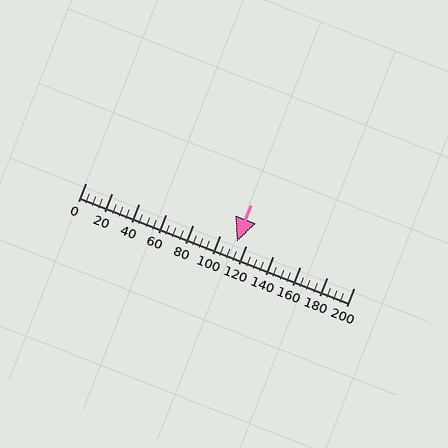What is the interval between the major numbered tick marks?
The major tick marks are spaced 20 units apart.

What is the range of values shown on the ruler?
The ruler shows values from 0 to 200.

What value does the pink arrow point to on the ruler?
The pink arrow points to approximately 113.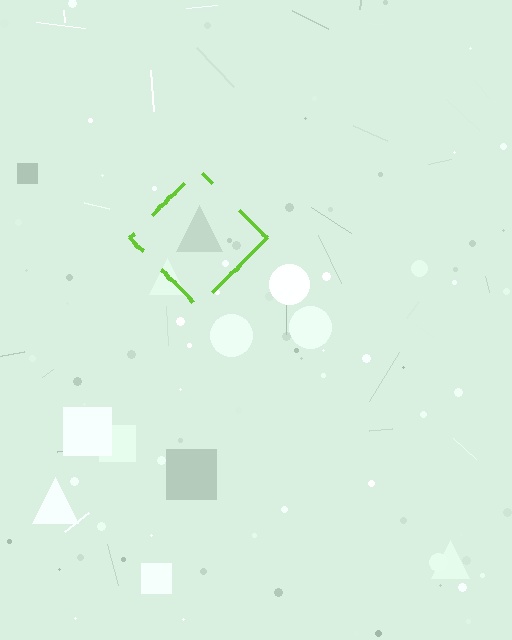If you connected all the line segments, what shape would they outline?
They would outline a diamond.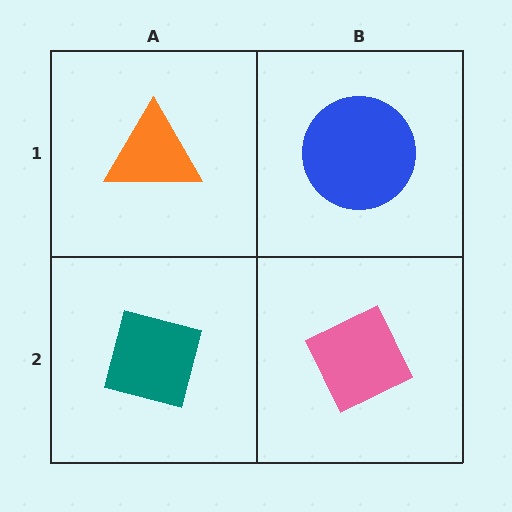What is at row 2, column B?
A pink diamond.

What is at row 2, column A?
A teal square.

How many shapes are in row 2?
2 shapes.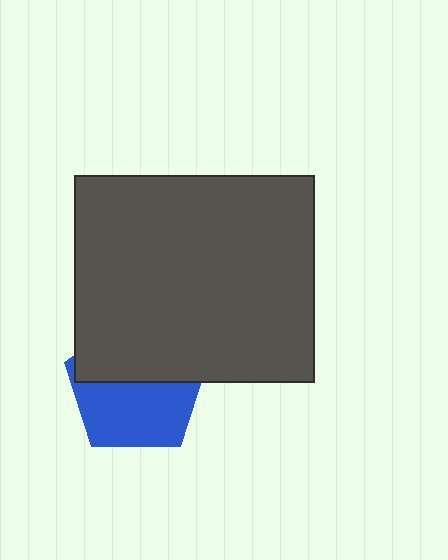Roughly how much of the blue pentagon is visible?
About half of it is visible (roughly 53%).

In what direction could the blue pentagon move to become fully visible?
The blue pentagon could move down. That would shift it out from behind the dark gray rectangle entirely.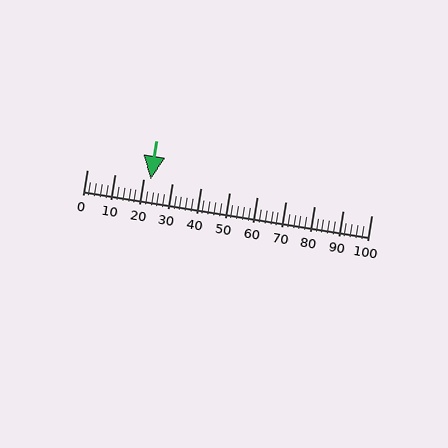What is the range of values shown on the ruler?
The ruler shows values from 0 to 100.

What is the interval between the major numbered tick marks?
The major tick marks are spaced 10 units apart.